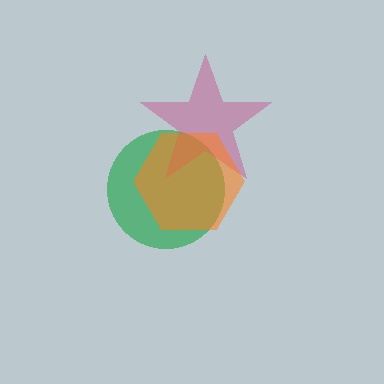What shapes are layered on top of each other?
The layered shapes are: a green circle, a magenta star, an orange hexagon.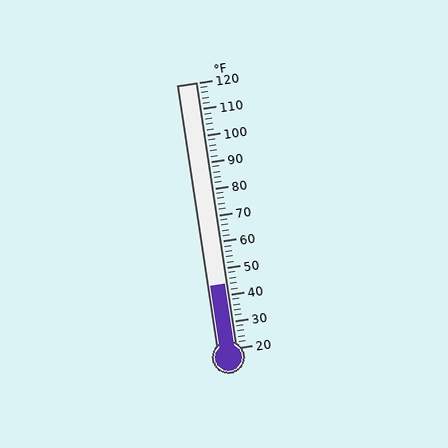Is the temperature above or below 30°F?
The temperature is above 30°F.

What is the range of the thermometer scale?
The thermometer scale ranges from 20°F to 120°F.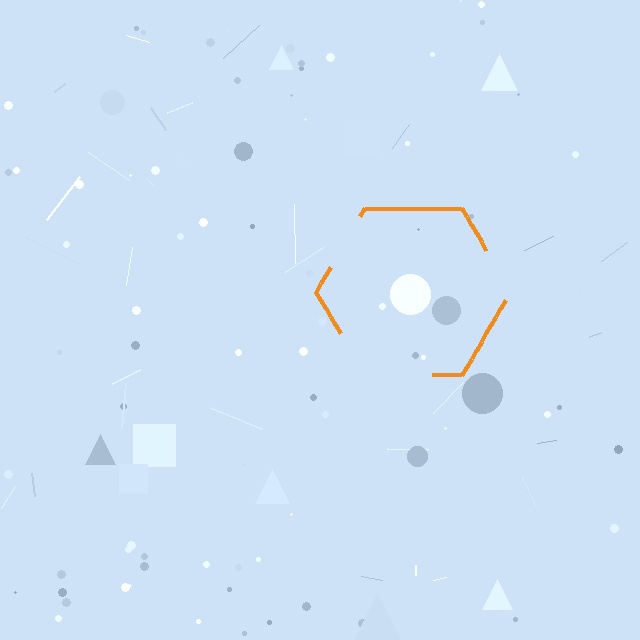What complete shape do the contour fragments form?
The contour fragments form a hexagon.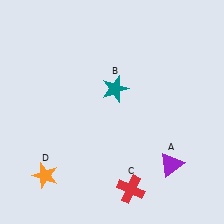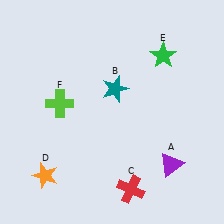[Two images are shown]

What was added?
A green star (E), a lime cross (F) were added in Image 2.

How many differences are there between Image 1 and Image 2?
There are 2 differences between the two images.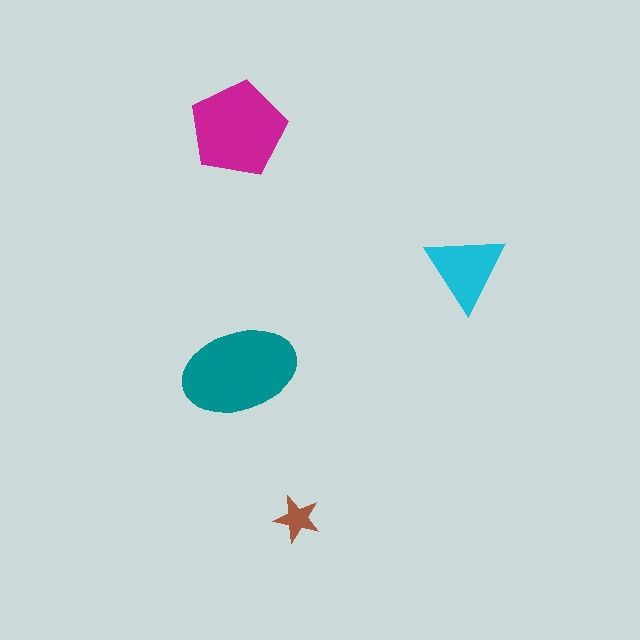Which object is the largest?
The teal ellipse.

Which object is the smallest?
The brown star.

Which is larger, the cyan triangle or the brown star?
The cyan triangle.